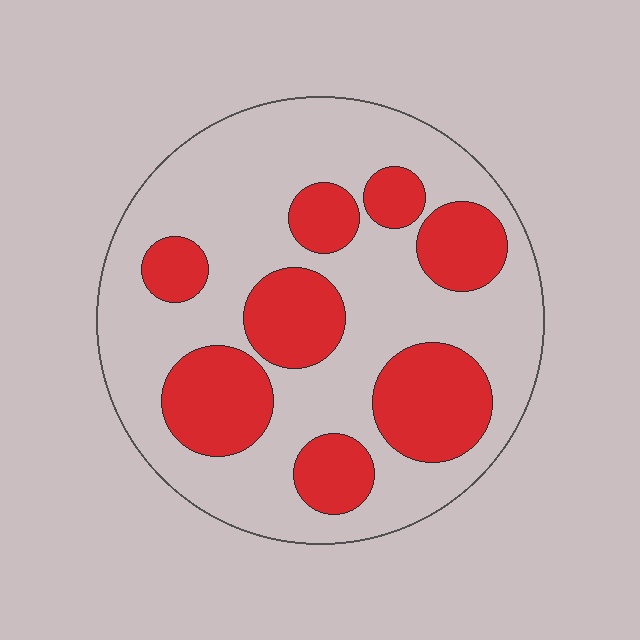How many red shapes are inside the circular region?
8.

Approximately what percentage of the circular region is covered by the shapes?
Approximately 35%.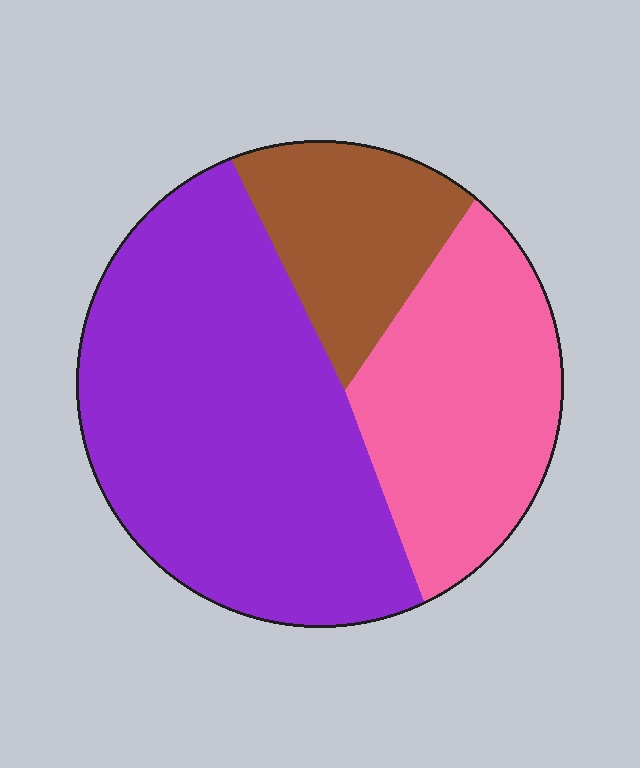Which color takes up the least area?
Brown, at roughly 15%.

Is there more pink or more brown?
Pink.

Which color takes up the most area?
Purple, at roughly 55%.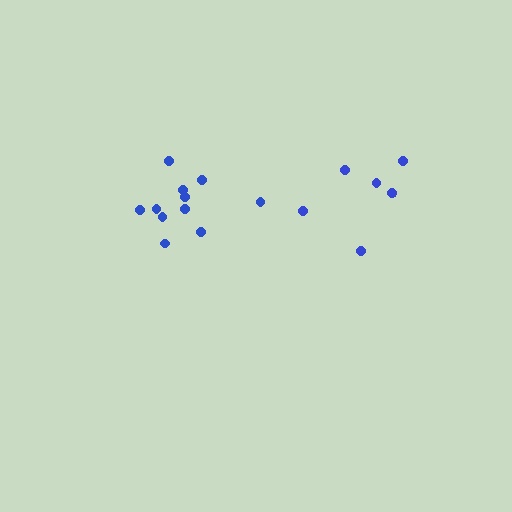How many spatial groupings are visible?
There are 2 spatial groupings.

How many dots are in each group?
Group 1: 11 dots, Group 2: 7 dots (18 total).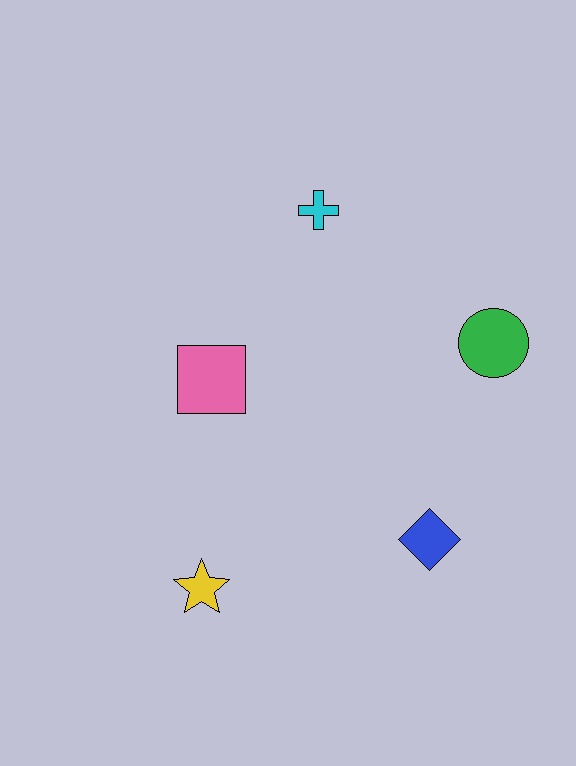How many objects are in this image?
There are 5 objects.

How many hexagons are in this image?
There are no hexagons.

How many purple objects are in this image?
There are no purple objects.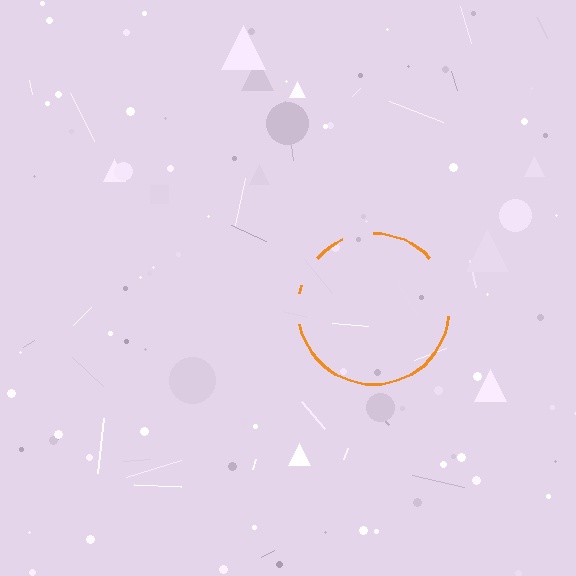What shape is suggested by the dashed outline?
The dashed outline suggests a circle.